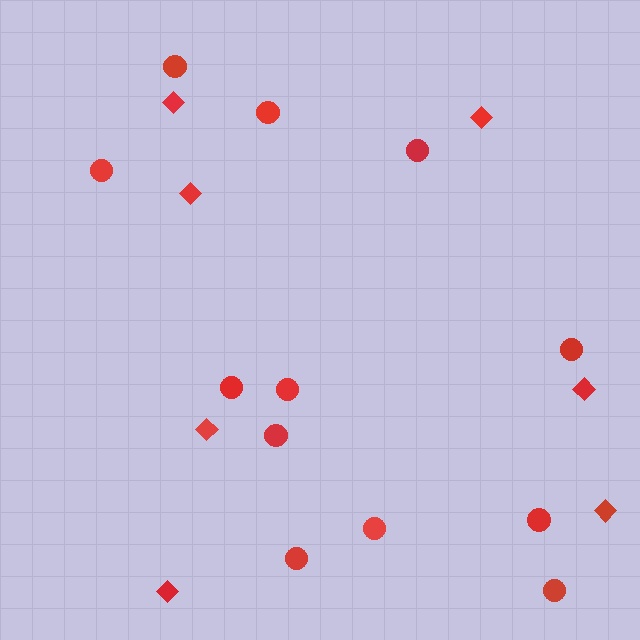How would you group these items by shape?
There are 2 groups: one group of diamonds (7) and one group of circles (12).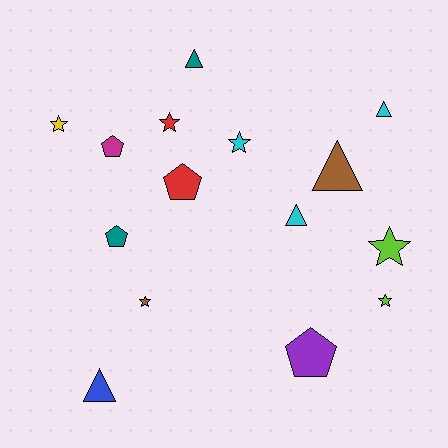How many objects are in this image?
There are 15 objects.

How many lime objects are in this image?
There are 2 lime objects.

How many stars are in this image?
There are 6 stars.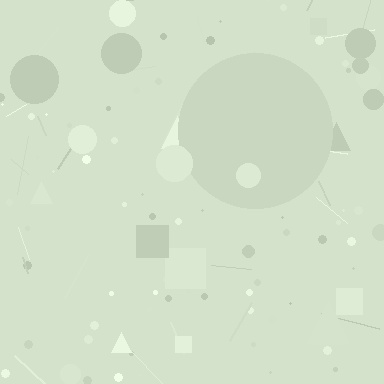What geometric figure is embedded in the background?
A circle is embedded in the background.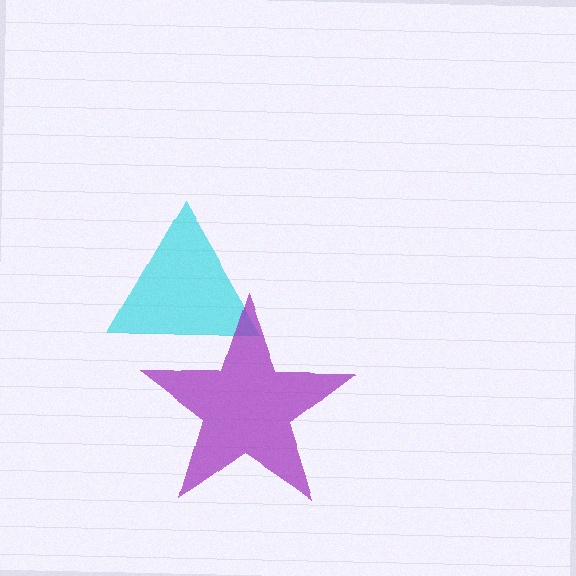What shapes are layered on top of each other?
The layered shapes are: a cyan triangle, a purple star.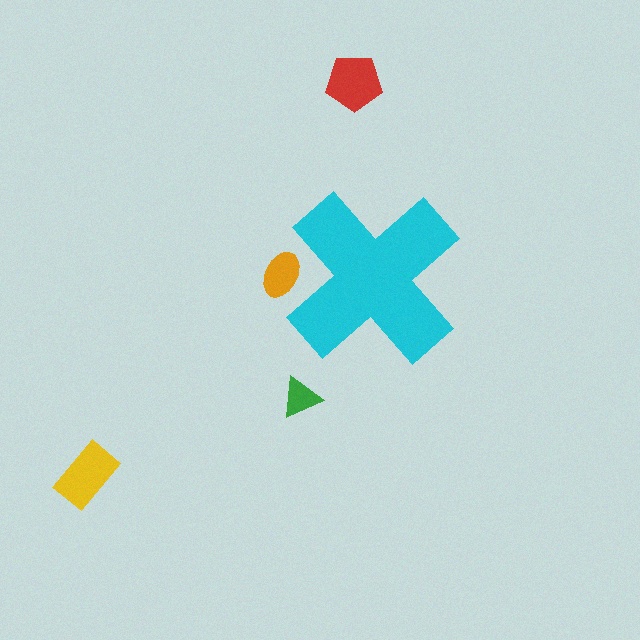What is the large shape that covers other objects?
A cyan cross.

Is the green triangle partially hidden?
No, the green triangle is fully visible.